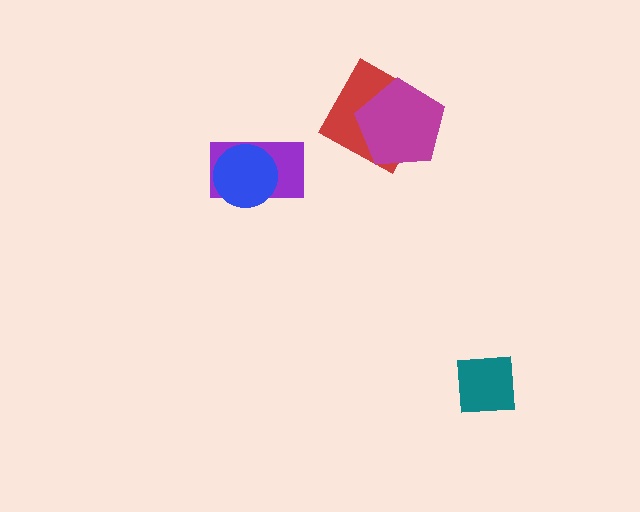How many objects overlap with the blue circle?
1 object overlaps with the blue circle.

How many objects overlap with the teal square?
0 objects overlap with the teal square.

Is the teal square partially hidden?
No, no other shape covers it.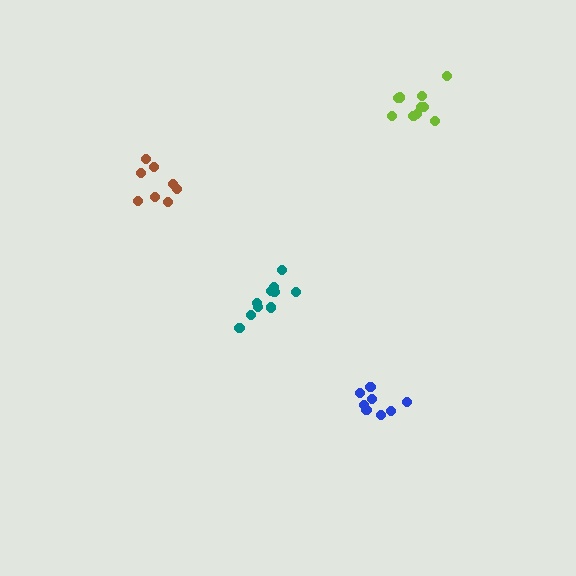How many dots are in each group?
Group 1: 10 dots, Group 2: 8 dots, Group 3: 10 dots, Group 4: 8 dots (36 total).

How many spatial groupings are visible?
There are 4 spatial groupings.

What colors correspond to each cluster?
The clusters are colored: teal, blue, lime, brown.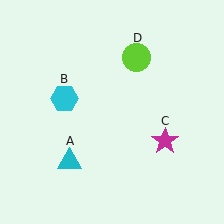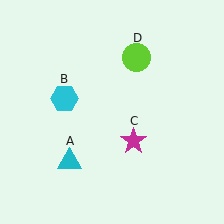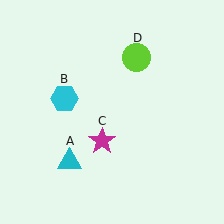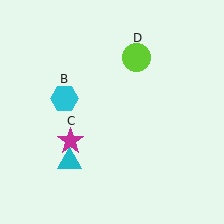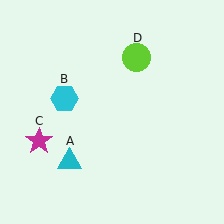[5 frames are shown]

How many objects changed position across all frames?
1 object changed position: magenta star (object C).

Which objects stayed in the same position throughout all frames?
Cyan triangle (object A) and cyan hexagon (object B) and lime circle (object D) remained stationary.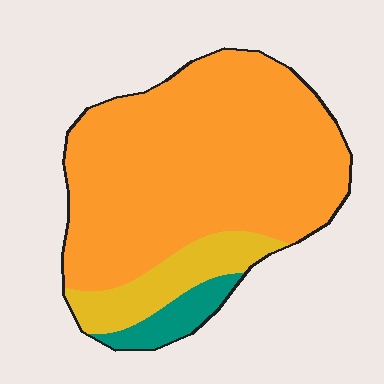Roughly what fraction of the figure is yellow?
Yellow takes up less than a quarter of the figure.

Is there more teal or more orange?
Orange.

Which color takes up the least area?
Teal, at roughly 5%.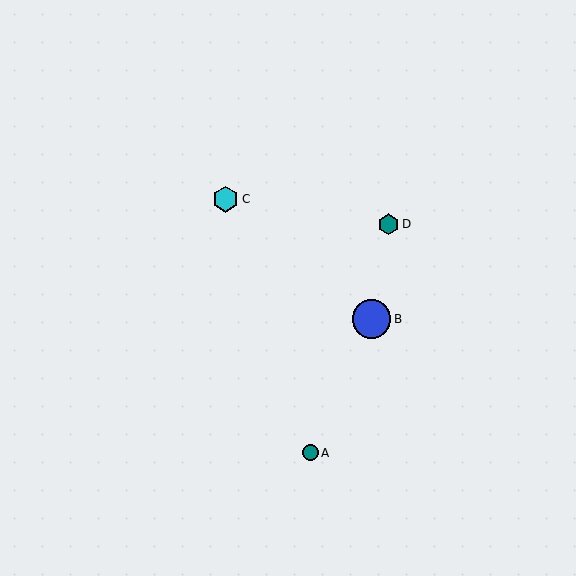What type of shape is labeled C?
Shape C is a cyan hexagon.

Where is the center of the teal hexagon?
The center of the teal hexagon is at (388, 224).